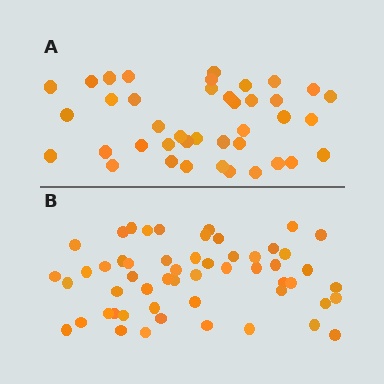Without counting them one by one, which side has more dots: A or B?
Region B (the bottom region) has more dots.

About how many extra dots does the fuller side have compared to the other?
Region B has approximately 15 more dots than region A.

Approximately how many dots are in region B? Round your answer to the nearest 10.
About 50 dots. (The exact count is 54, which rounds to 50.)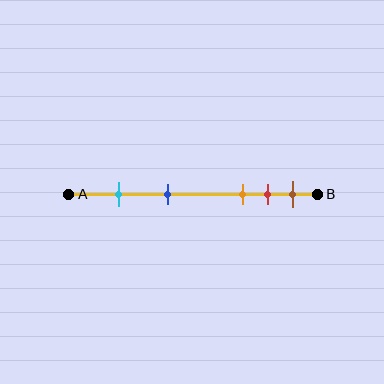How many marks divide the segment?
There are 5 marks dividing the segment.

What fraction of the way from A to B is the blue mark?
The blue mark is approximately 40% (0.4) of the way from A to B.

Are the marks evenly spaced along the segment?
No, the marks are not evenly spaced.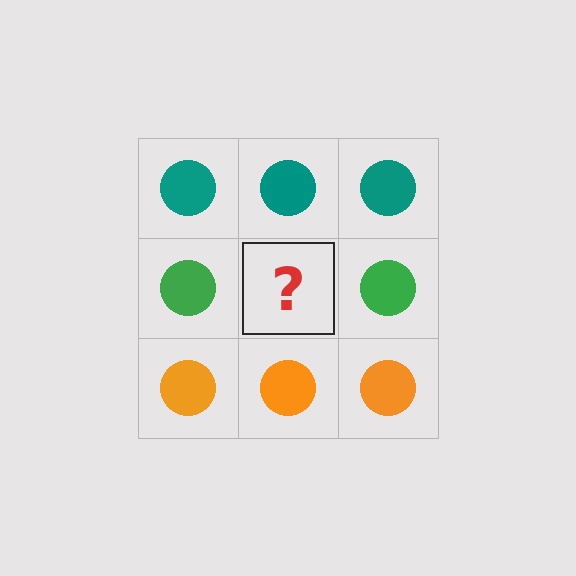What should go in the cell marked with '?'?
The missing cell should contain a green circle.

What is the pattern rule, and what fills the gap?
The rule is that each row has a consistent color. The gap should be filled with a green circle.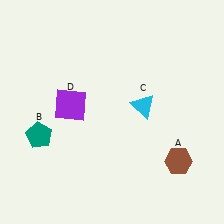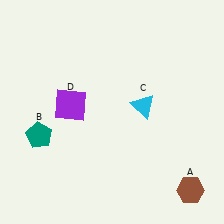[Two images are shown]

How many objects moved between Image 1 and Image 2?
1 object moved between the two images.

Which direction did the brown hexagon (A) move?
The brown hexagon (A) moved down.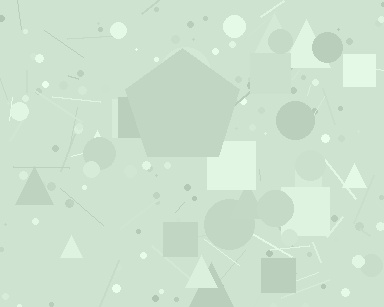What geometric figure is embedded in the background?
A pentagon is embedded in the background.